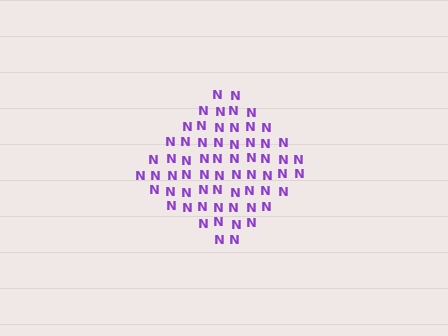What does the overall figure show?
The overall figure shows a diamond.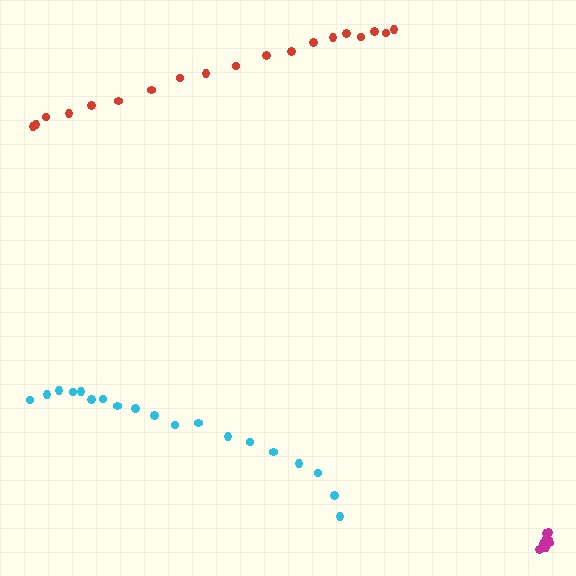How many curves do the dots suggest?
There are 3 distinct paths.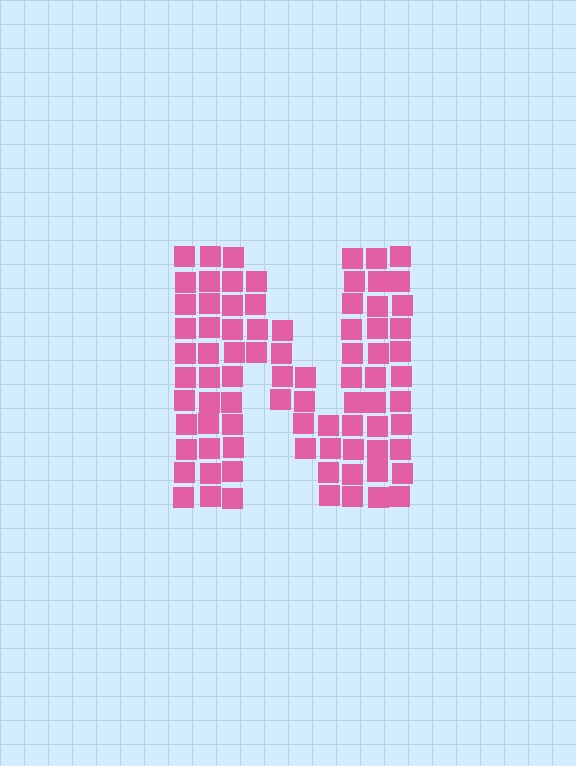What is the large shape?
The large shape is the letter N.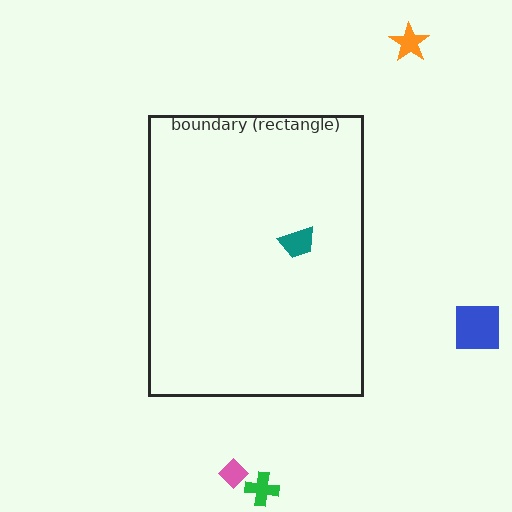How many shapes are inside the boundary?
1 inside, 4 outside.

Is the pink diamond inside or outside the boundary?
Outside.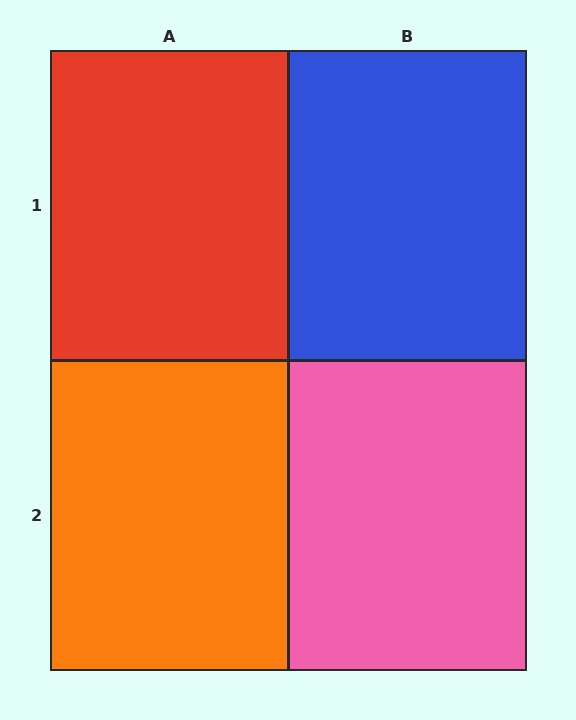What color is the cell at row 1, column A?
Red.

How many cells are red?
1 cell is red.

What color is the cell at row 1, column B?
Blue.